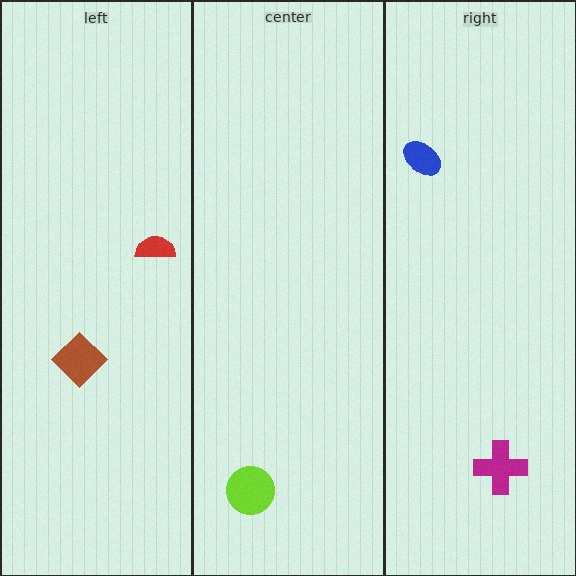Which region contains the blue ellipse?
The right region.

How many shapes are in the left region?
2.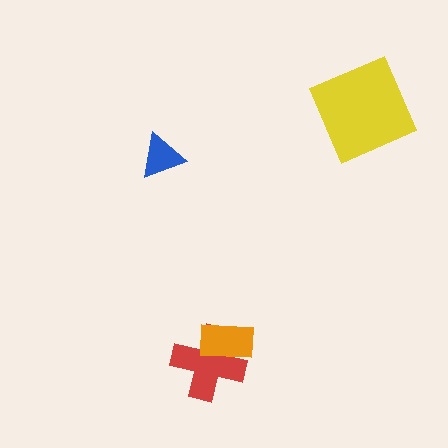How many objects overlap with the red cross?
1 object overlaps with the red cross.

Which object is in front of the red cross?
The orange rectangle is in front of the red cross.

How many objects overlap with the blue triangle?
0 objects overlap with the blue triangle.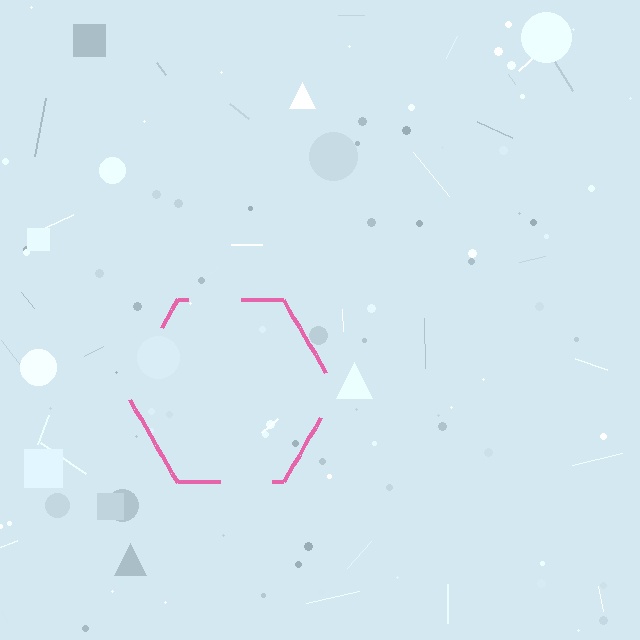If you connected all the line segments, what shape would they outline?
They would outline a hexagon.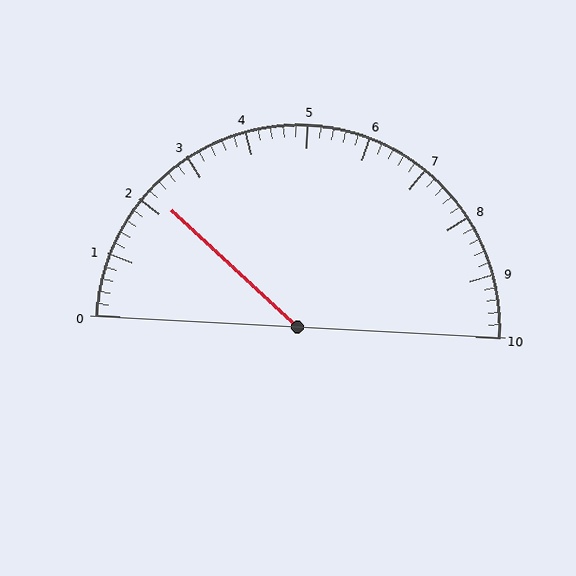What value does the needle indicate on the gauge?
The needle indicates approximately 2.2.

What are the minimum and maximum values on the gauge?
The gauge ranges from 0 to 10.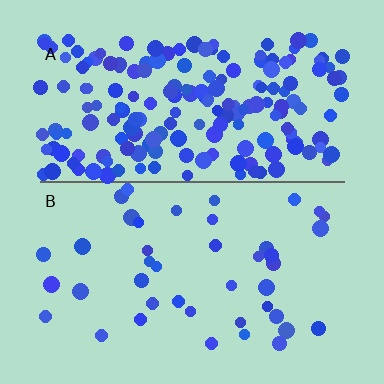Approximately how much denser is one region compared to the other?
Approximately 4.4× — region A over region B.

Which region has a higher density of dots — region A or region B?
A (the top).